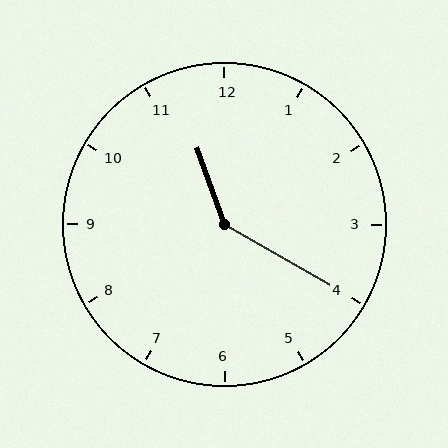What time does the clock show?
11:20.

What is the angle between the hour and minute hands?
Approximately 140 degrees.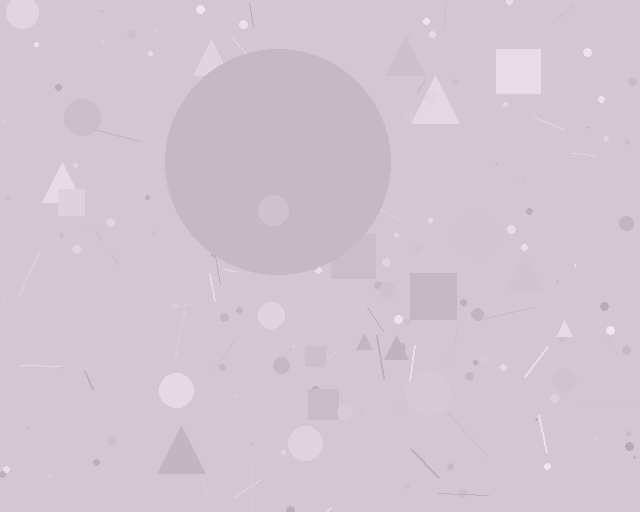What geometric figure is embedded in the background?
A circle is embedded in the background.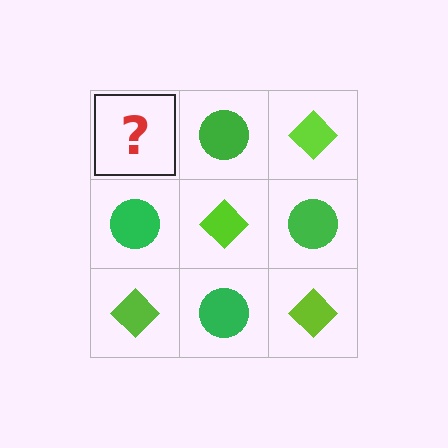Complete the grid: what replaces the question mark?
The question mark should be replaced with a lime diamond.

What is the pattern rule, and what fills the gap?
The rule is that it alternates lime diamond and green circle in a checkerboard pattern. The gap should be filled with a lime diamond.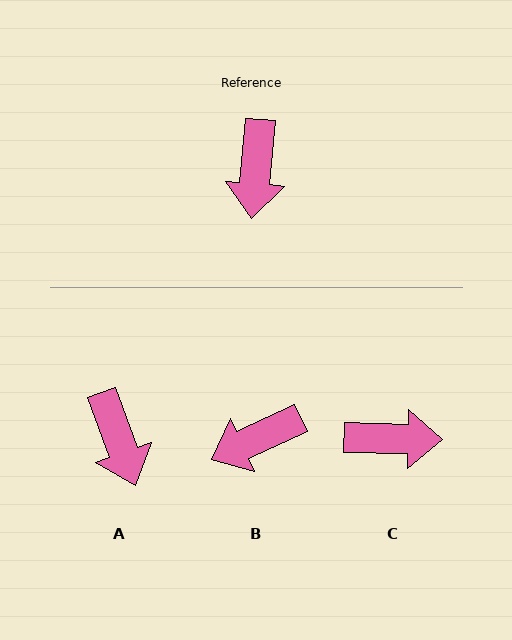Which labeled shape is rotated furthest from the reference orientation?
C, about 94 degrees away.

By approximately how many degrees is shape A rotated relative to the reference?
Approximately 25 degrees counter-clockwise.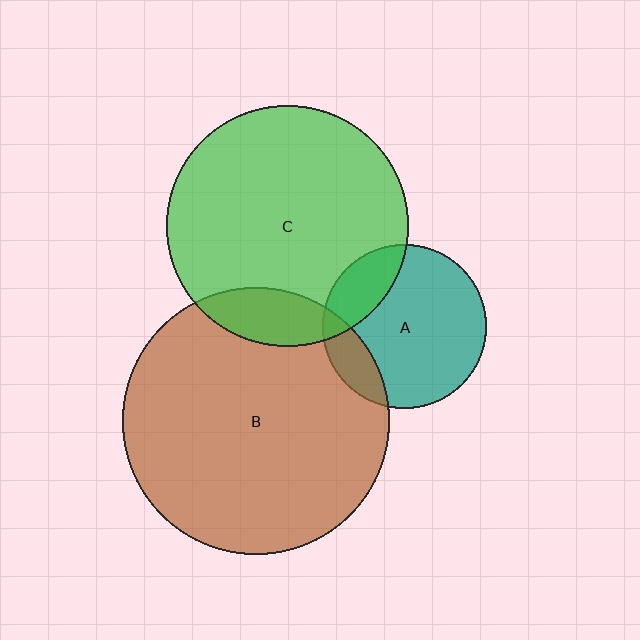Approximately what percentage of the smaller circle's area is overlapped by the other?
Approximately 15%.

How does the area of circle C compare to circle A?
Approximately 2.2 times.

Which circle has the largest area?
Circle B (brown).